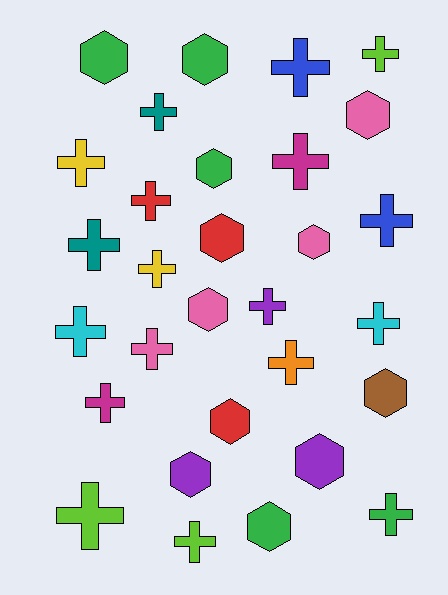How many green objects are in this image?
There are 5 green objects.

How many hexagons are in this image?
There are 12 hexagons.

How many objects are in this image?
There are 30 objects.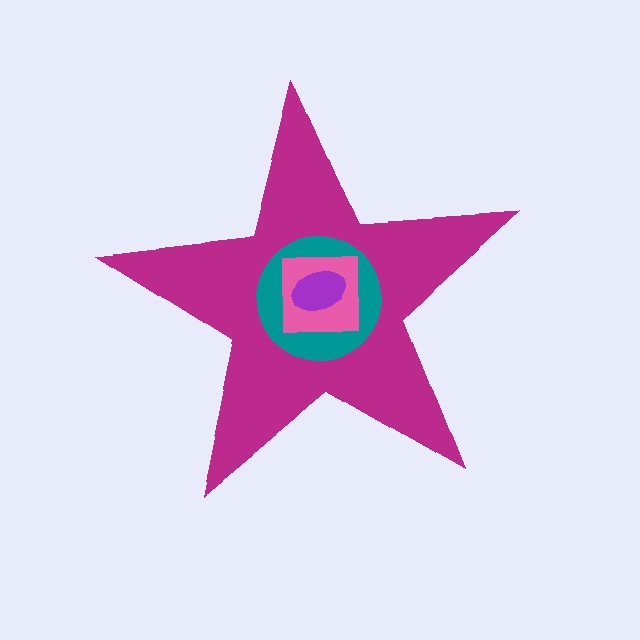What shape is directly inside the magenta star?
The teal circle.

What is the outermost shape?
The magenta star.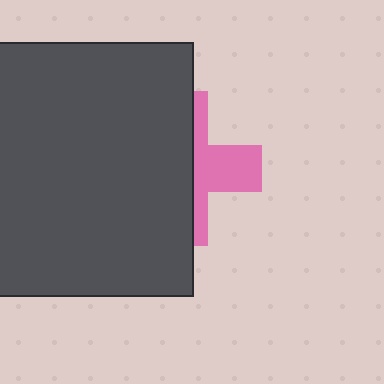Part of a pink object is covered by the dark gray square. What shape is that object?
It is a cross.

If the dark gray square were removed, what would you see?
You would see the complete pink cross.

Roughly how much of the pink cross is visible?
A small part of it is visible (roughly 38%).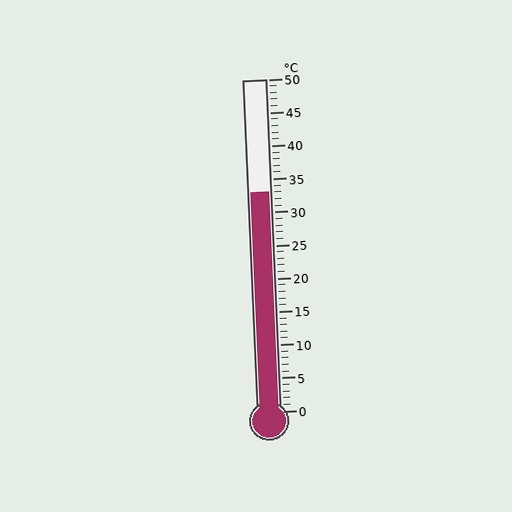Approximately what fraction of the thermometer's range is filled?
The thermometer is filled to approximately 65% of its range.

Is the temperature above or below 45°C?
The temperature is below 45°C.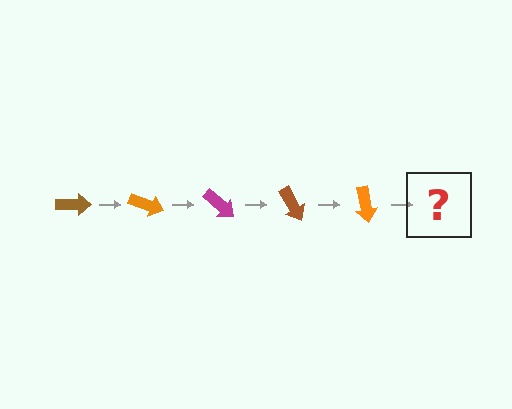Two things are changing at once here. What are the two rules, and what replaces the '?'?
The two rules are that it rotates 20 degrees each step and the color cycles through brown, orange, and magenta. The '?' should be a magenta arrow, rotated 100 degrees from the start.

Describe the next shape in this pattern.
It should be a magenta arrow, rotated 100 degrees from the start.